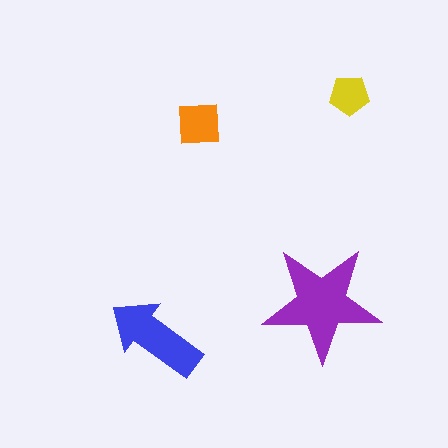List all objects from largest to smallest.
The purple star, the blue arrow, the orange square, the yellow pentagon.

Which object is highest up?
The yellow pentagon is topmost.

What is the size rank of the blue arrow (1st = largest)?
2nd.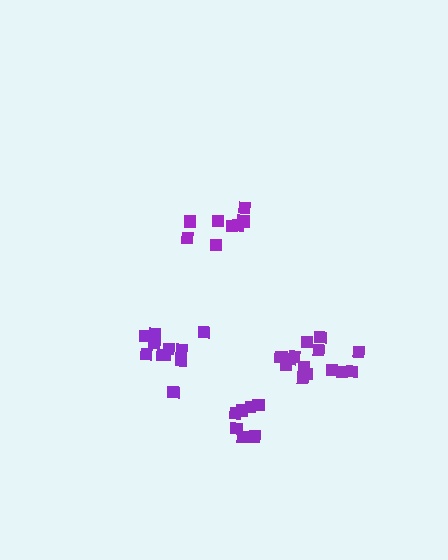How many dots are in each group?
Group 1: 8 dots, Group 2: 14 dots, Group 3: 12 dots, Group 4: 8 dots (42 total).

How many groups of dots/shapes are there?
There are 4 groups.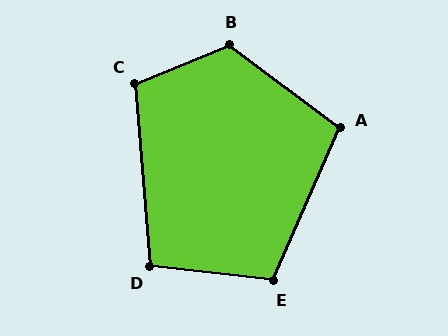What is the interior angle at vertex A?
Approximately 103 degrees (obtuse).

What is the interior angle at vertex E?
Approximately 107 degrees (obtuse).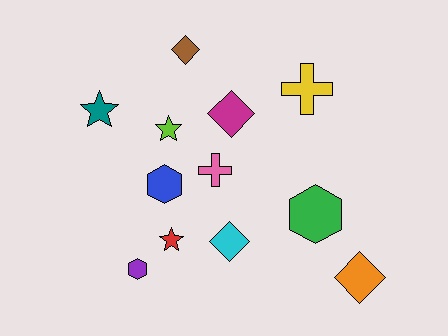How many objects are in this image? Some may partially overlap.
There are 12 objects.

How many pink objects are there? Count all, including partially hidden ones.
There is 1 pink object.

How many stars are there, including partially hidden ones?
There are 3 stars.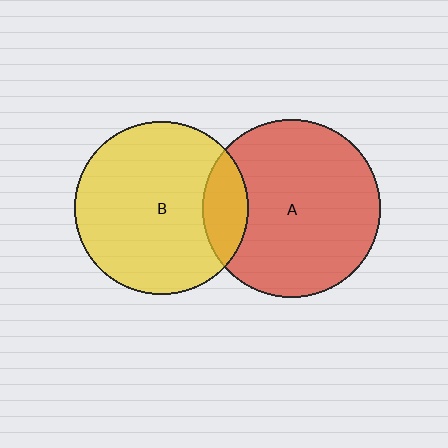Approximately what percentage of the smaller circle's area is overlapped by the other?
Approximately 15%.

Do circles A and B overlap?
Yes.